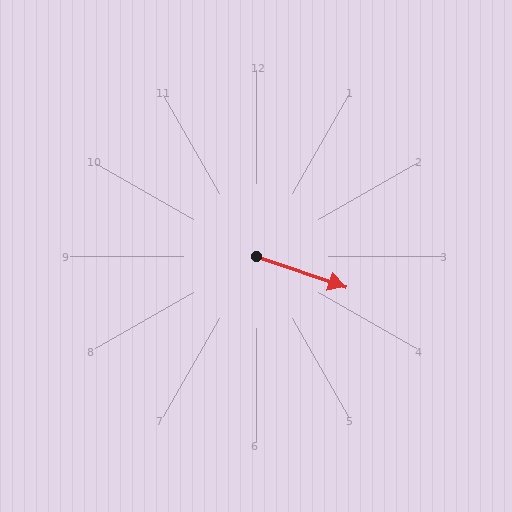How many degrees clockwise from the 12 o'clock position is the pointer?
Approximately 109 degrees.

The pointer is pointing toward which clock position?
Roughly 4 o'clock.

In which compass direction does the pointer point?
East.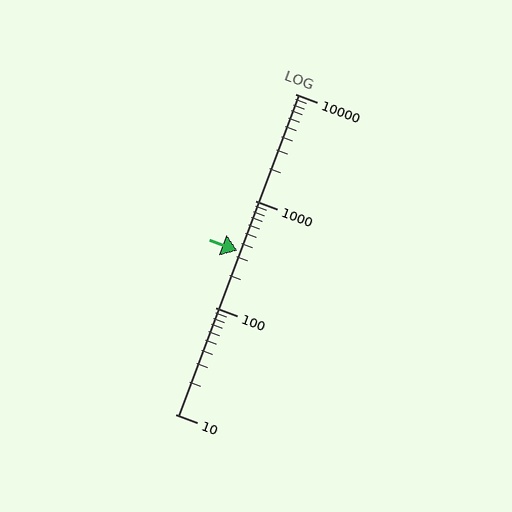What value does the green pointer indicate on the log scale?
The pointer indicates approximately 340.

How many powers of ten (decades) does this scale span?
The scale spans 3 decades, from 10 to 10000.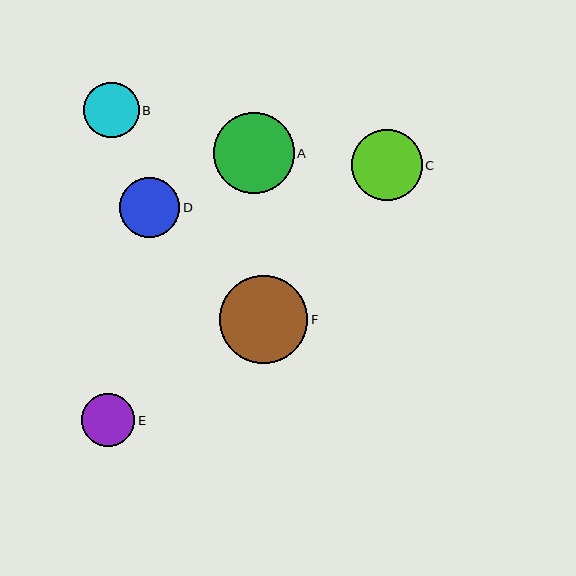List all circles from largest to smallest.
From largest to smallest: F, A, C, D, B, E.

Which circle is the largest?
Circle F is the largest with a size of approximately 88 pixels.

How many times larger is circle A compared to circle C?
Circle A is approximately 1.1 times the size of circle C.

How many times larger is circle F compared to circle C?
Circle F is approximately 1.2 times the size of circle C.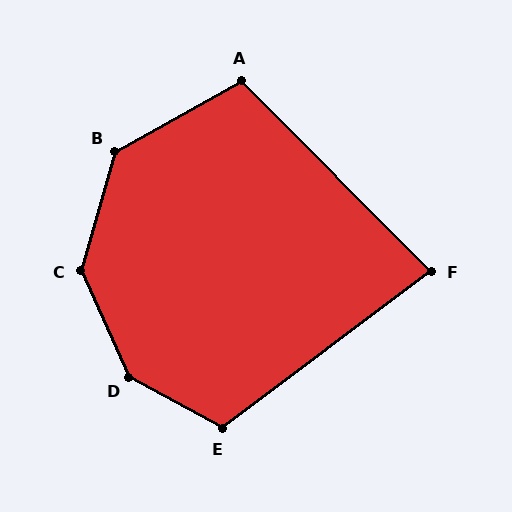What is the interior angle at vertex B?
Approximately 135 degrees (obtuse).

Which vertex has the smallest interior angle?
F, at approximately 82 degrees.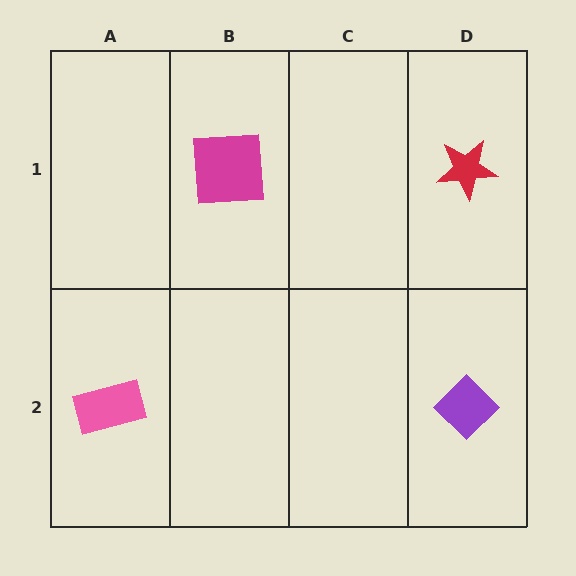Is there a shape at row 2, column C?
No, that cell is empty.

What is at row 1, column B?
A magenta square.